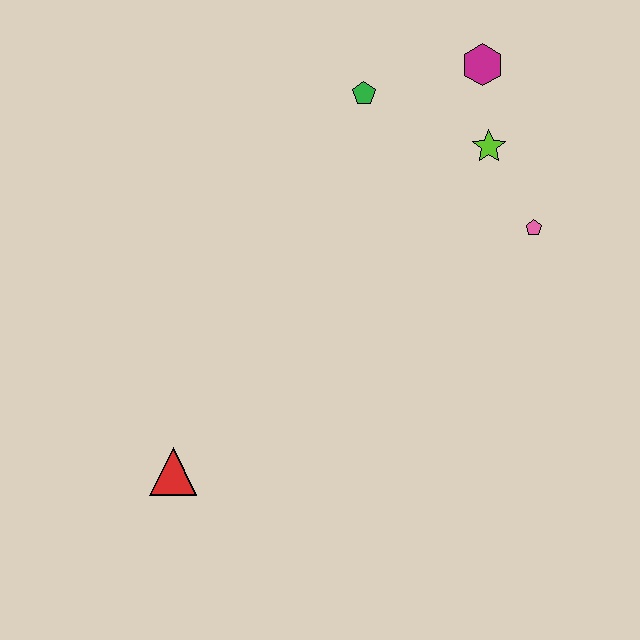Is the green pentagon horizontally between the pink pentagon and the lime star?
No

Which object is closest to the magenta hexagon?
The lime star is closest to the magenta hexagon.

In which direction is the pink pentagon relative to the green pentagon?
The pink pentagon is to the right of the green pentagon.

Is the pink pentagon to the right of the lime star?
Yes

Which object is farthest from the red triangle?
The magenta hexagon is farthest from the red triangle.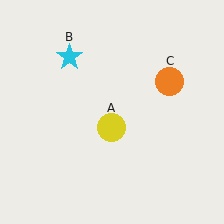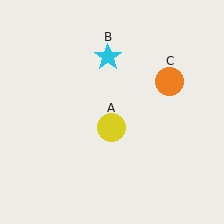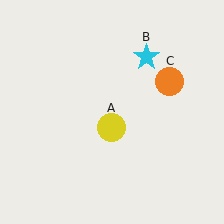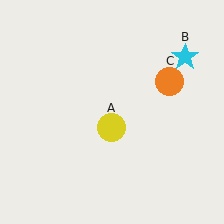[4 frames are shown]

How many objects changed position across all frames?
1 object changed position: cyan star (object B).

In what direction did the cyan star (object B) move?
The cyan star (object B) moved right.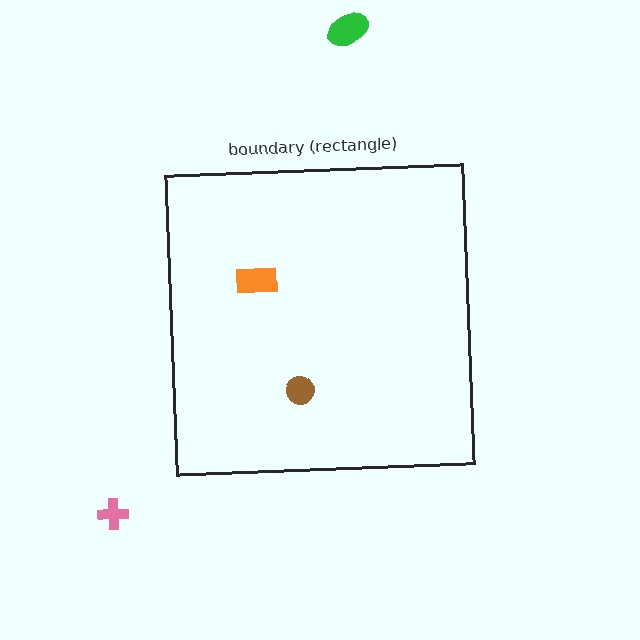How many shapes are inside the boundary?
2 inside, 2 outside.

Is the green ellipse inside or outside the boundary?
Outside.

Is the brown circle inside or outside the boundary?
Inside.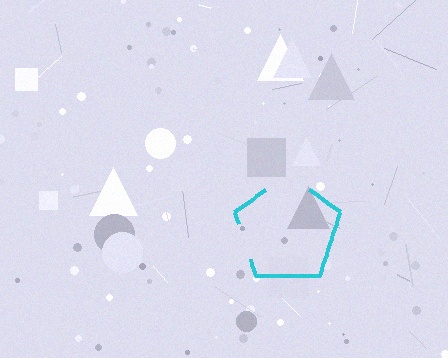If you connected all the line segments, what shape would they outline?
They would outline a pentagon.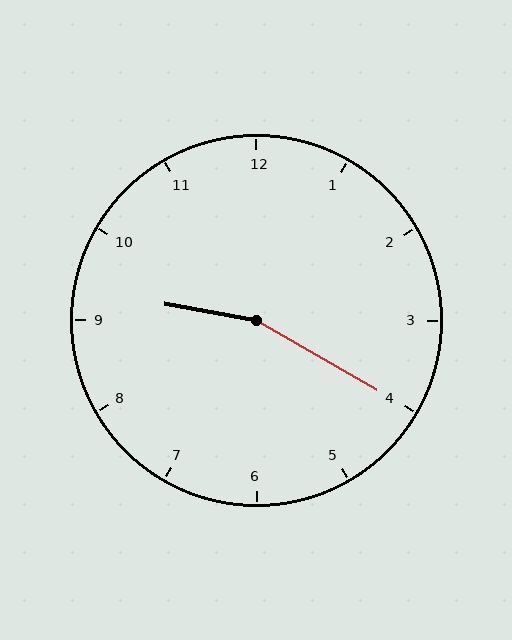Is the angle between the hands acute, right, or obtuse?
It is obtuse.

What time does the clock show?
9:20.